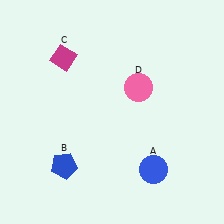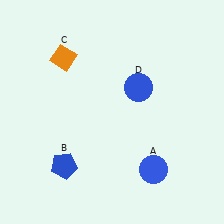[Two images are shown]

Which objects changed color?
C changed from magenta to orange. D changed from pink to blue.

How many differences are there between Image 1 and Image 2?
There are 2 differences between the two images.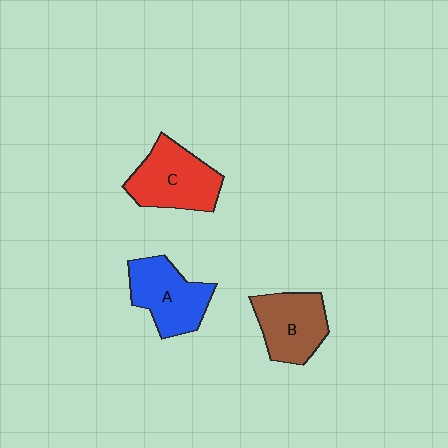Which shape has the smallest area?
Shape B (brown).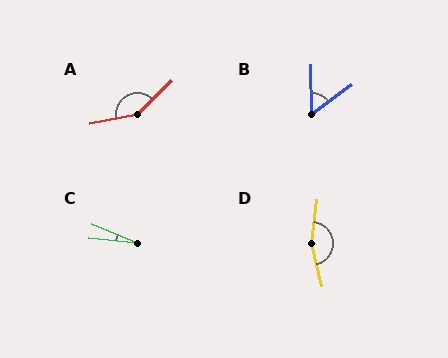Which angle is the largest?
D, at approximately 160 degrees.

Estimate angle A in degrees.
Approximately 146 degrees.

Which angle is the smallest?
C, at approximately 17 degrees.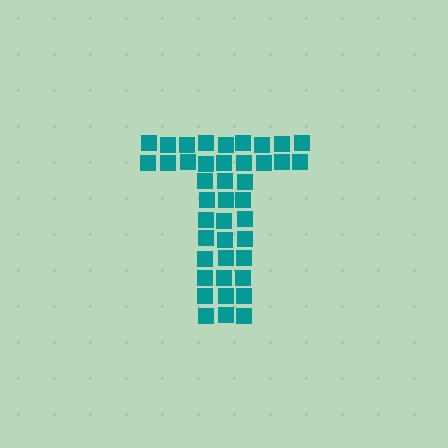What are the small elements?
The small elements are squares.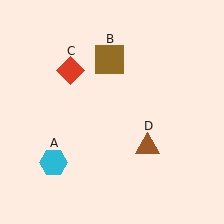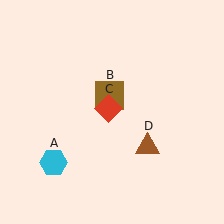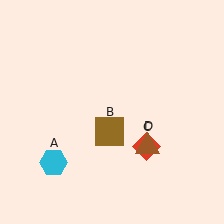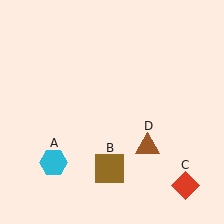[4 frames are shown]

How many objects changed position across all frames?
2 objects changed position: brown square (object B), red diamond (object C).